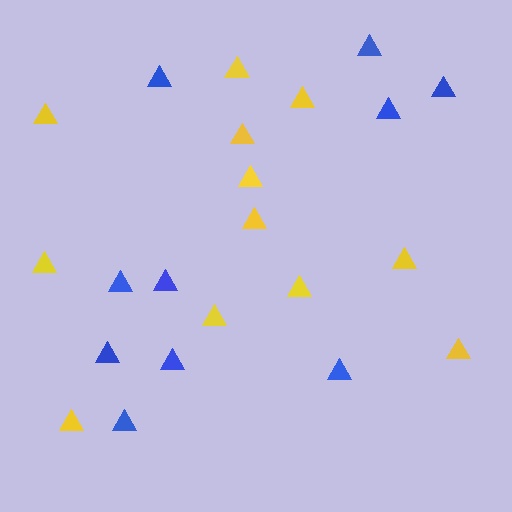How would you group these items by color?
There are 2 groups: one group of yellow triangles (12) and one group of blue triangles (10).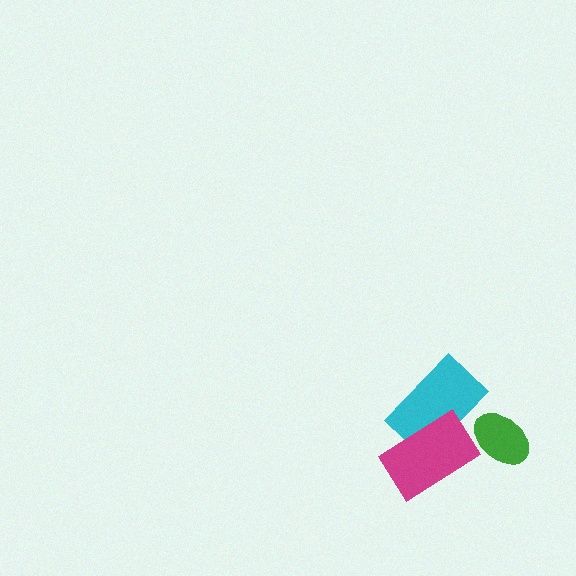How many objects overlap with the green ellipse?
0 objects overlap with the green ellipse.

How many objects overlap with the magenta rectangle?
1 object overlaps with the magenta rectangle.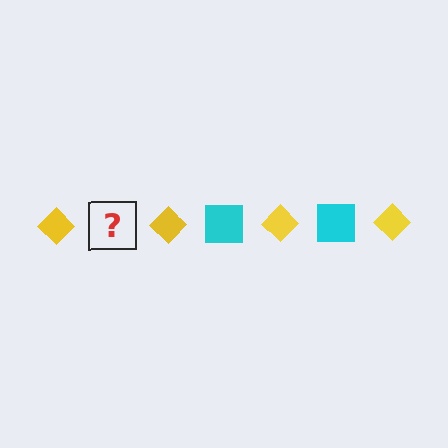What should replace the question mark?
The question mark should be replaced with a cyan square.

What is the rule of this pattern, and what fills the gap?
The rule is that the pattern alternates between yellow diamond and cyan square. The gap should be filled with a cyan square.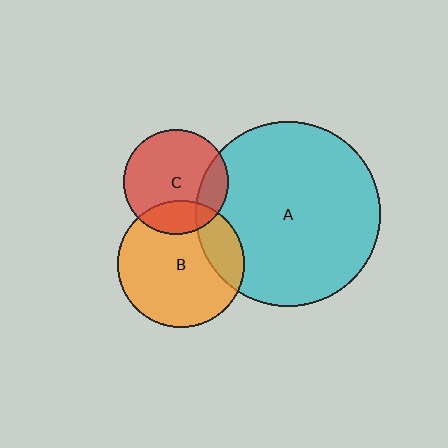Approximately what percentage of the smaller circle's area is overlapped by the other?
Approximately 20%.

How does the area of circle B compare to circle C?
Approximately 1.5 times.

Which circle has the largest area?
Circle A (cyan).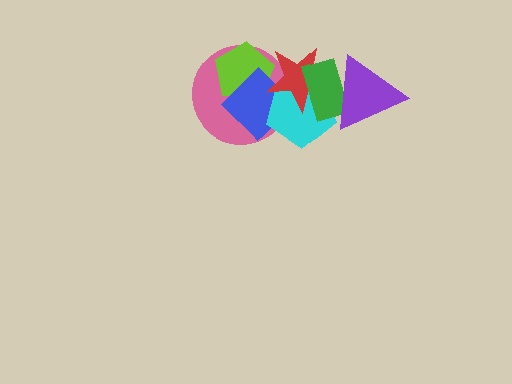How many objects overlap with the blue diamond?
4 objects overlap with the blue diamond.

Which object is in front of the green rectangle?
The purple triangle is in front of the green rectangle.